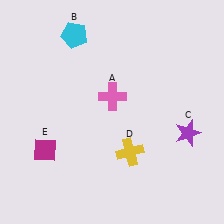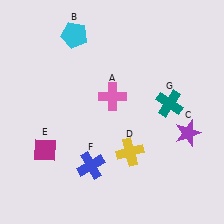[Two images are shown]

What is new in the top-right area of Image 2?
A teal cross (G) was added in the top-right area of Image 2.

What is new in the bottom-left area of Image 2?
A blue cross (F) was added in the bottom-left area of Image 2.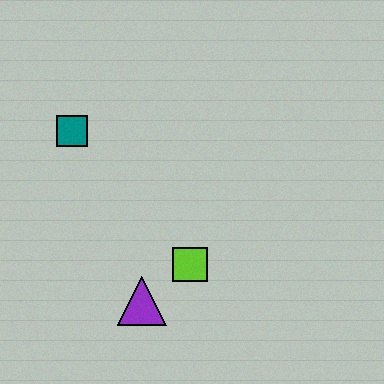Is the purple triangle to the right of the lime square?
No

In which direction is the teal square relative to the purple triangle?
The teal square is above the purple triangle.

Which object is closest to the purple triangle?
The lime square is closest to the purple triangle.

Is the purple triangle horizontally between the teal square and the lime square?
Yes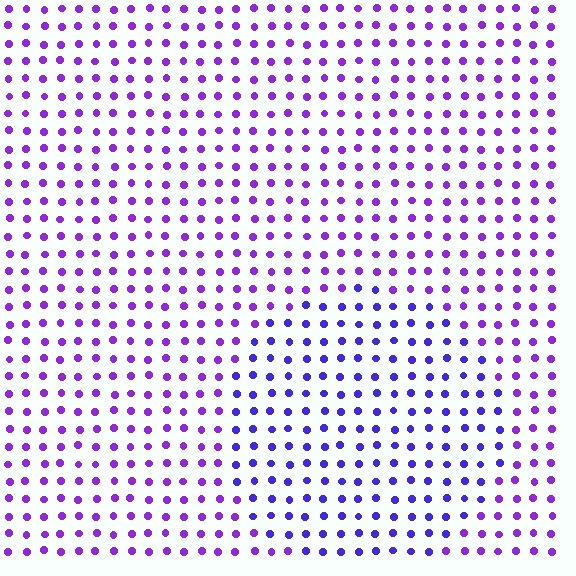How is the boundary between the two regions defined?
The boundary is defined purely by a slight shift in hue (about 27 degrees). Spacing, size, and orientation are identical on both sides.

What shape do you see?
I see a circle.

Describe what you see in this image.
The image is filled with small purple elements in a uniform arrangement. A circle-shaped region is visible where the elements are tinted to a slightly different hue, forming a subtle color boundary.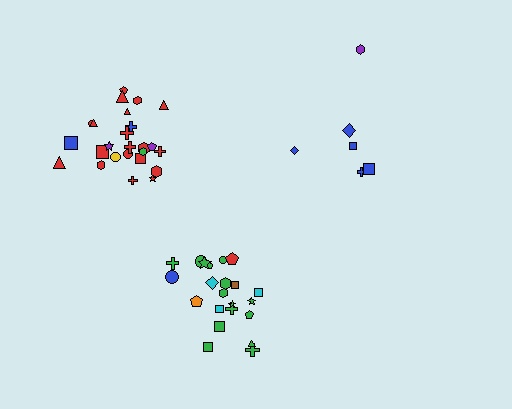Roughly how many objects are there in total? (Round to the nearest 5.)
Roughly 55 objects in total.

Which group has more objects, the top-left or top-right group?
The top-left group.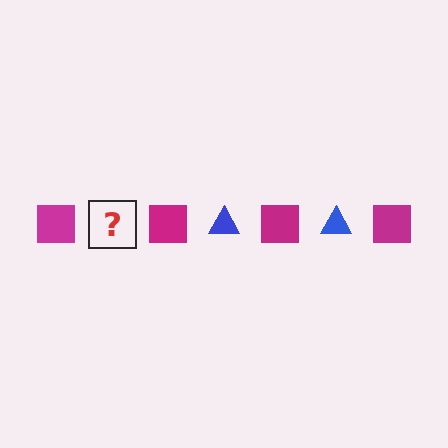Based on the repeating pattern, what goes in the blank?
The blank should be a blue triangle.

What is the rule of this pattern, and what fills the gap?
The rule is that the pattern alternates between magenta square and blue triangle. The gap should be filled with a blue triangle.